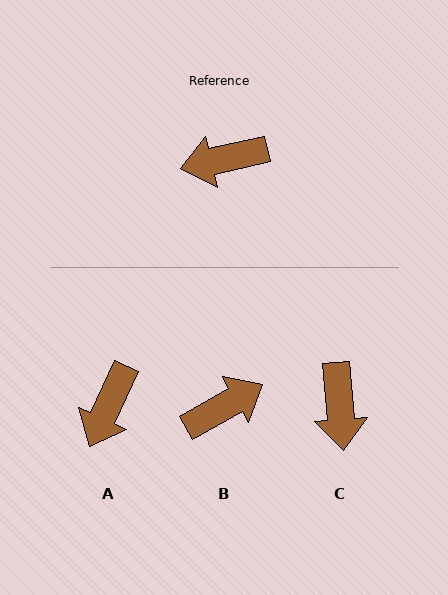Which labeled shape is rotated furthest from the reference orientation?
B, about 163 degrees away.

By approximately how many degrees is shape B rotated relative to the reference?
Approximately 163 degrees clockwise.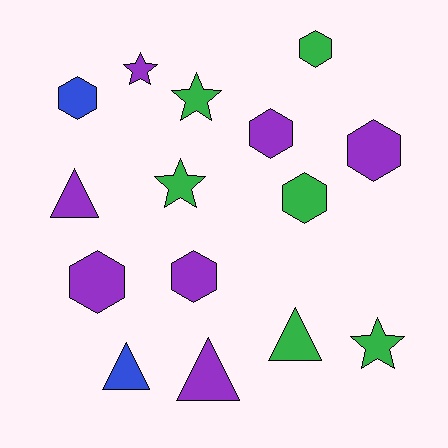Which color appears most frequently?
Purple, with 7 objects.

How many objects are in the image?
There are 15 objects.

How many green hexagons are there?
There are 2 green hexagons.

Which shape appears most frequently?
Hexagon, with 7 objects.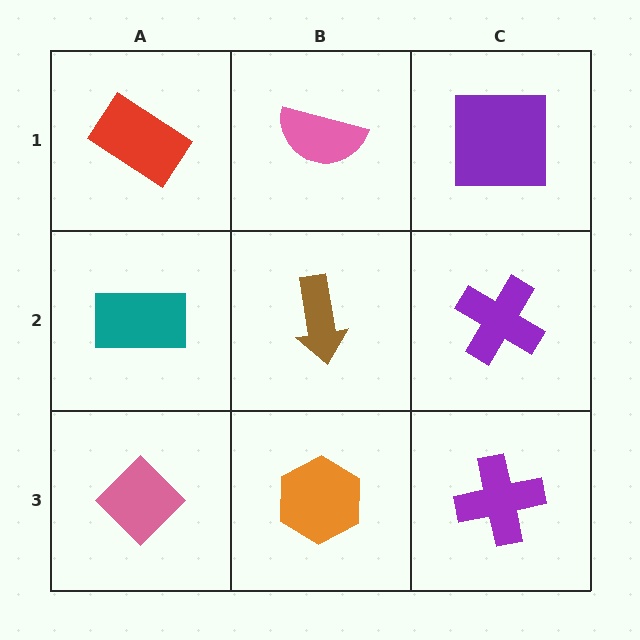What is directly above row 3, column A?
A teal rectangle.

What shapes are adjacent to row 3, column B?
A brown arrow (row 2, column B), a pink diamond (row 3, column A), a purple cross (row 3, column C).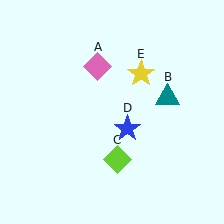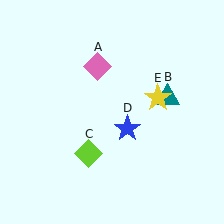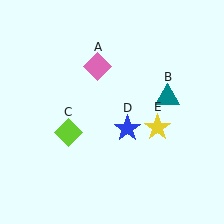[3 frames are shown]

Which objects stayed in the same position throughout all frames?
Pink diamond (object A) and teal triangle (object B) and blue star (object D) remained stationary.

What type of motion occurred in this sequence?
The lime diamond (object C), yellow star (object E) rotated clockwise around the center of the scene.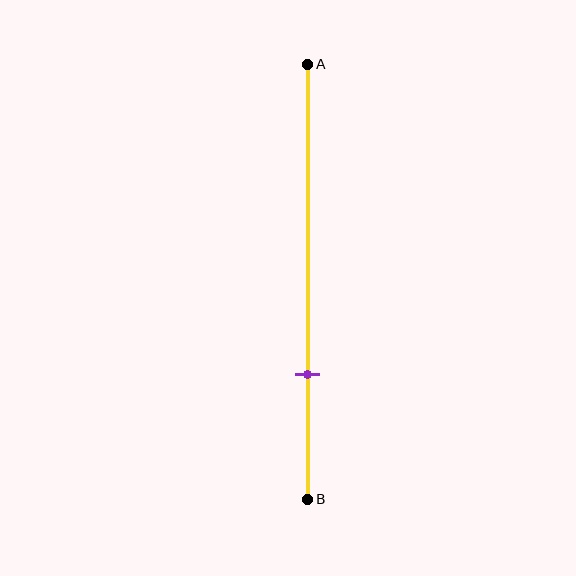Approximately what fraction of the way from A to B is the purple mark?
The purple mark is approximately 70% of the way from A to B.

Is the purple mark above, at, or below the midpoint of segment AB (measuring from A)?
The purple mark is below the midpoint of segment AB.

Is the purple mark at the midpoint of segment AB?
No, the mark is at about 70% from A, not at the 50% midpoint.